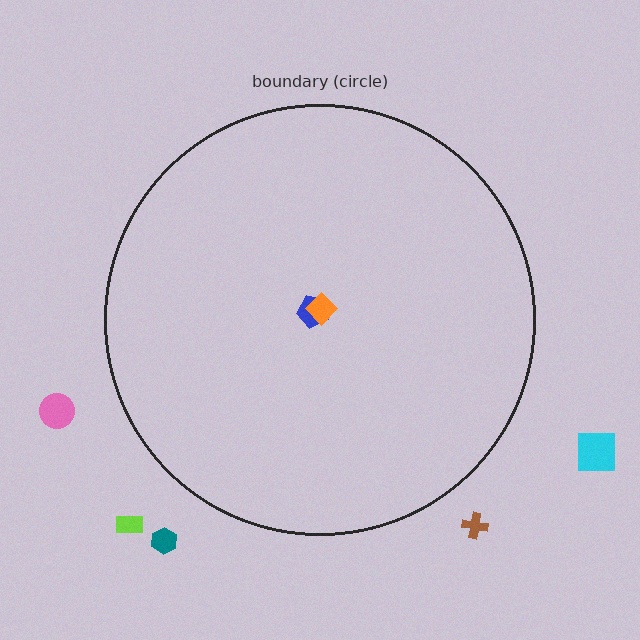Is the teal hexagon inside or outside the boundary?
Outside.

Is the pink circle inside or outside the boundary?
Outside.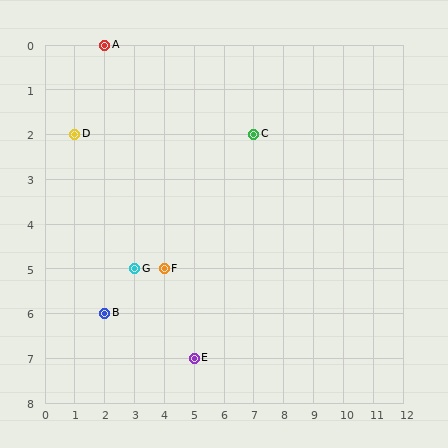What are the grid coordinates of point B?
Point B is at grid coordinates (2, 6).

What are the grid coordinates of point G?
Point G is at grid coordinates (3, 5).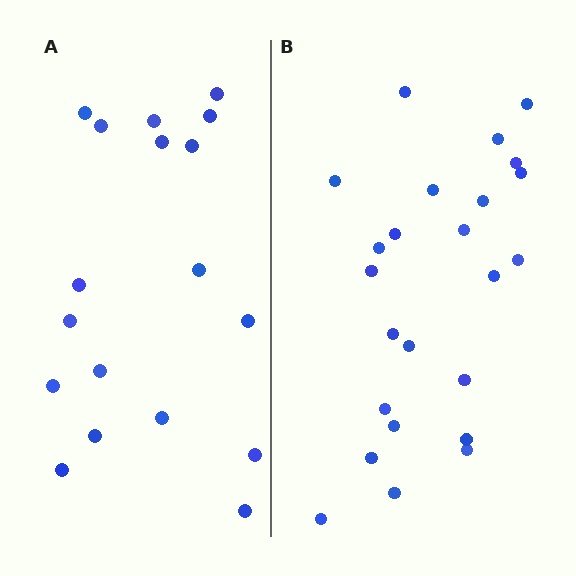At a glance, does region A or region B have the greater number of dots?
Region B (the right region) has more dots.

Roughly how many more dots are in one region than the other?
Region B has about 6 more dots than region A.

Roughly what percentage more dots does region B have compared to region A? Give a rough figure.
About 35% more.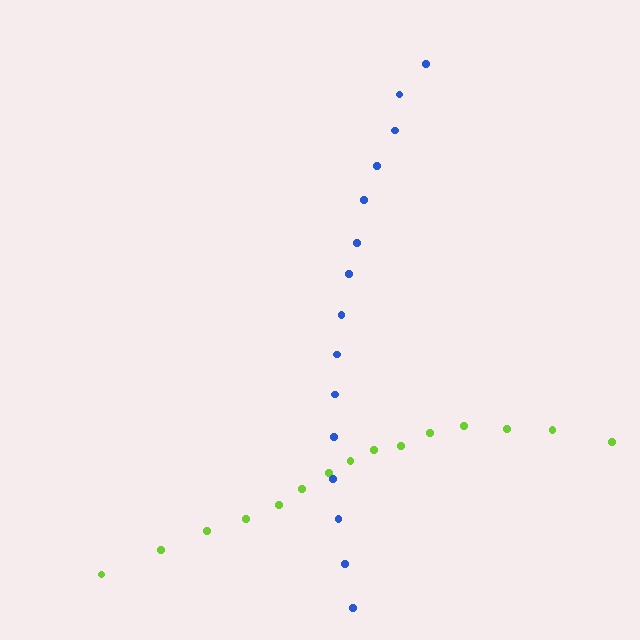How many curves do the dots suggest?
There are 2 distinct paths.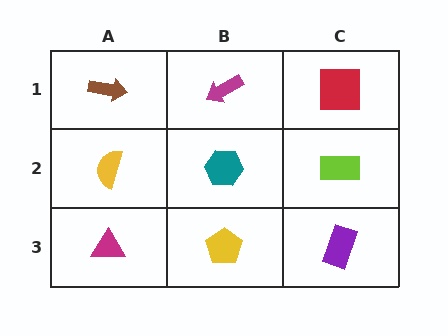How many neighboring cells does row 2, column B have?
4.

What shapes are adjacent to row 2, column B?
A magenta arrow (row 1, column B), a yellow pentagon (row 3, column B), a yellow semicircle (row 2, column A), a lime rectangle (row 2, column C).